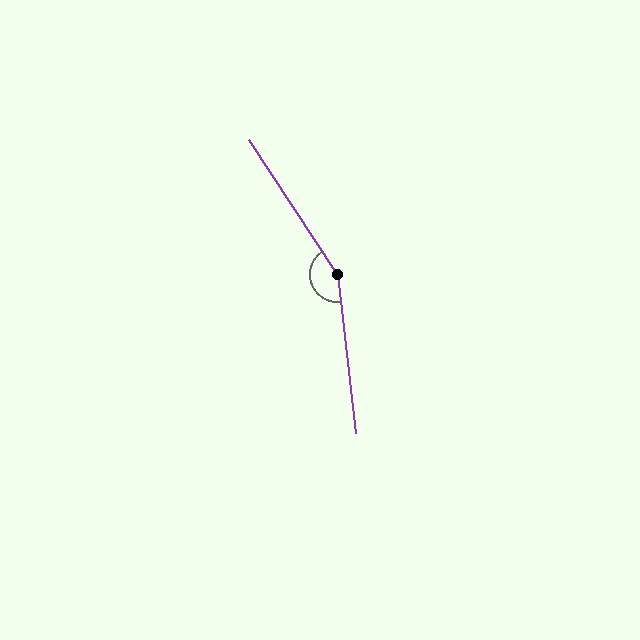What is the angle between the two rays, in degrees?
Approximately 153 degrees.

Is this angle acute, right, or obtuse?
It is obtuse.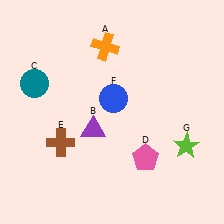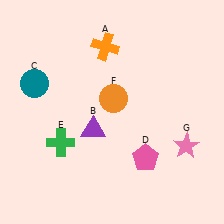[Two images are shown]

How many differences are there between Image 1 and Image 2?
There are 3 differences between the two images.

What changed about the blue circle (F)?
In Image 1, F is blue. In Image 2, it changed to orange.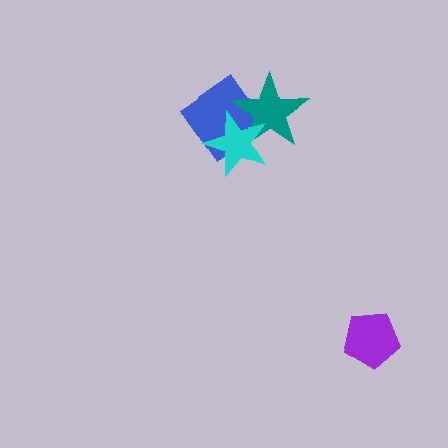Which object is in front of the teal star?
The cyan star is in front of the teal star.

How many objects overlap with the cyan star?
2 objects overlap with the cyan star.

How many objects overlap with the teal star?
2 objects overlap with the teal star.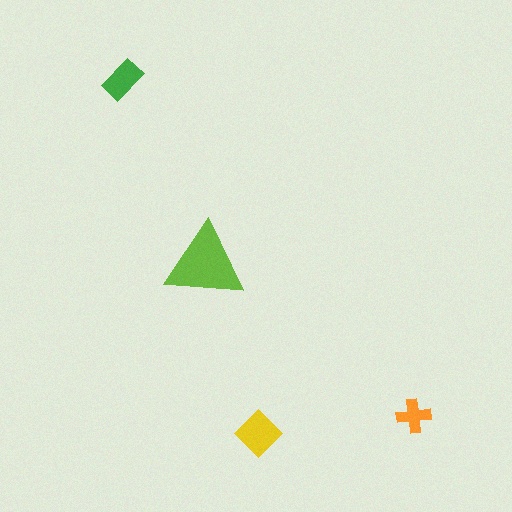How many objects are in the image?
There are 4 objects in the image.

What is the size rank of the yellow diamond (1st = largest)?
2nd.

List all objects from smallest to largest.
The orange cross, the green rectangle, the yellow diamond, the lime triangle.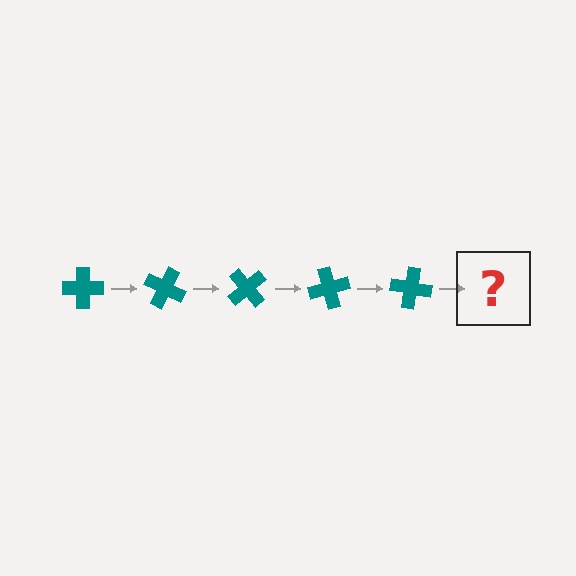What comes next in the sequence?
The next element should be a teal cross rotated 125 degrees.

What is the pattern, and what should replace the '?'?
The pattern is that the cross rotates 25 degrees each step. The '?' should be a teal cross rotated 125 degrees.